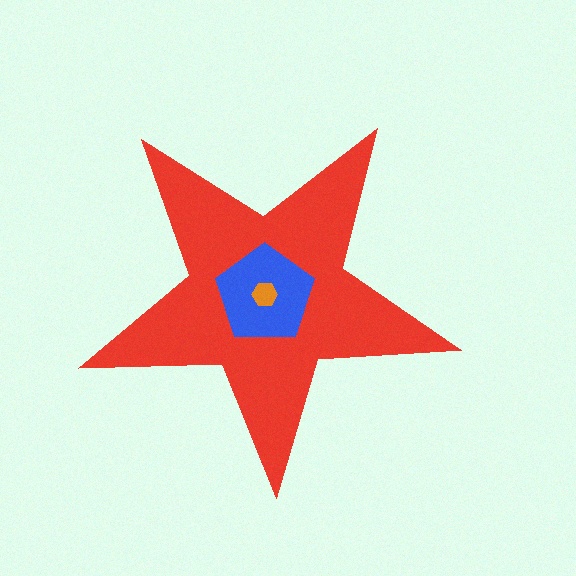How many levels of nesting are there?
3.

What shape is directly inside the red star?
The blue pentagon.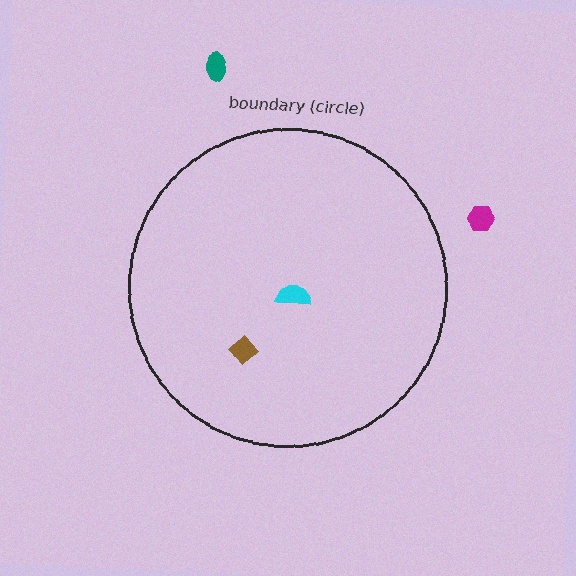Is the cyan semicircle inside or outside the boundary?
Inside.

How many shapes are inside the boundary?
2 inside, 2 outside.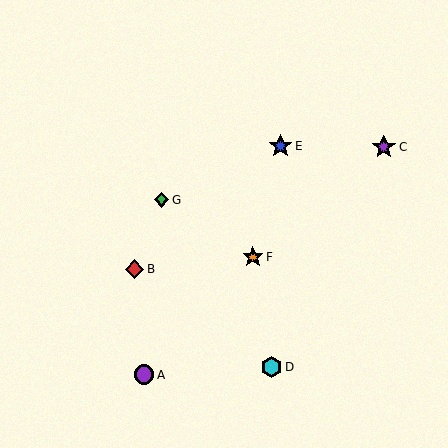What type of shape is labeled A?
Shape A is a purple circle.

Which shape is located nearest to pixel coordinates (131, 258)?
The red diamond (labeled B) at (134, 269) is nearest to that location.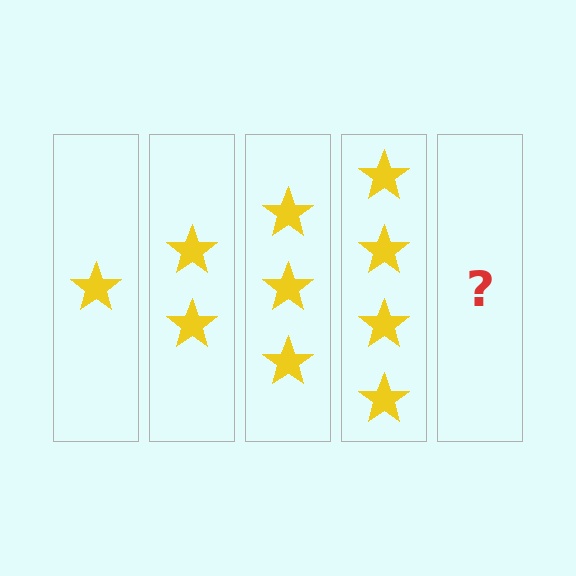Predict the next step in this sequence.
The next step is 5 stars.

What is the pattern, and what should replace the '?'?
The pattern is that each step adds one more star. The '?' should be 5 stars.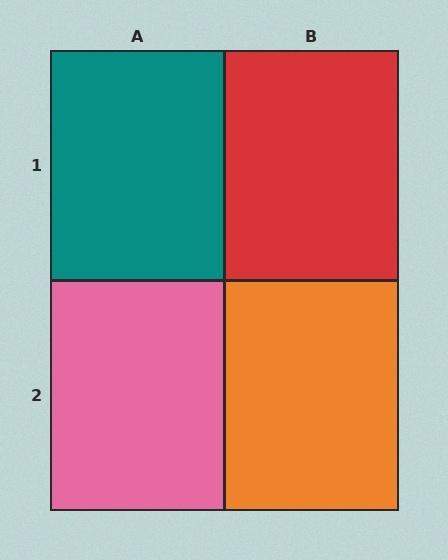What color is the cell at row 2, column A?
Pink.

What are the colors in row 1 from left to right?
Teal, red.